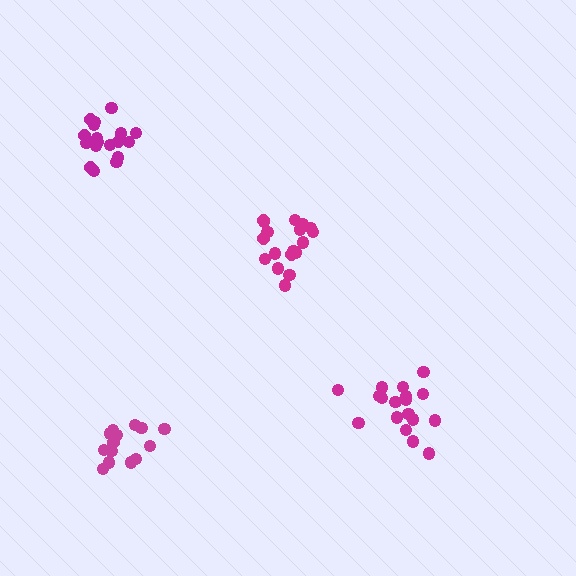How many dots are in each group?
Group 1: 14 dots, Group 2: 18 dots, Group 3: 18 dots, Group 4: 18 dots (68 total).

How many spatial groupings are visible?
There are 4 spatial groupings.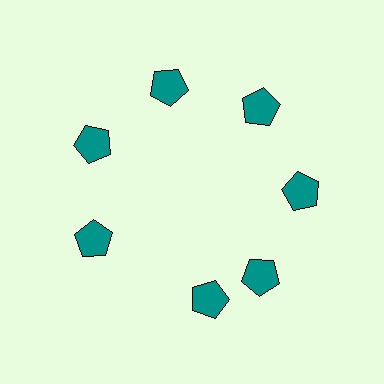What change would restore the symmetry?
The symmetry would be restored by rotating it back into even spacing with its neighbors so that all 7 pentagons sit at equal angles and equal distance from the center.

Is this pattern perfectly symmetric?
No. The 7 teal pentagons are arranged in a ring, but one element near the 6 o'clock position is rotated out of alignment along the ring, breaking the 7-fold rotational symmetry.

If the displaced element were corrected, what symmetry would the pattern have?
It would have 7-fold rotational symmetry — the pattern would map onto itself every 51 degrees.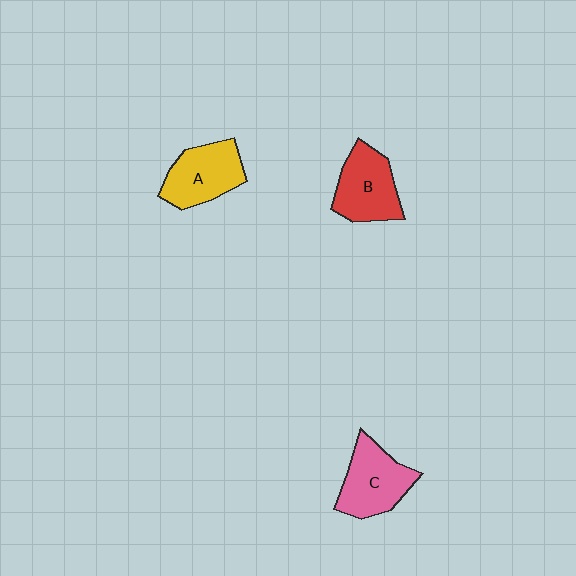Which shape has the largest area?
Shape C (pink).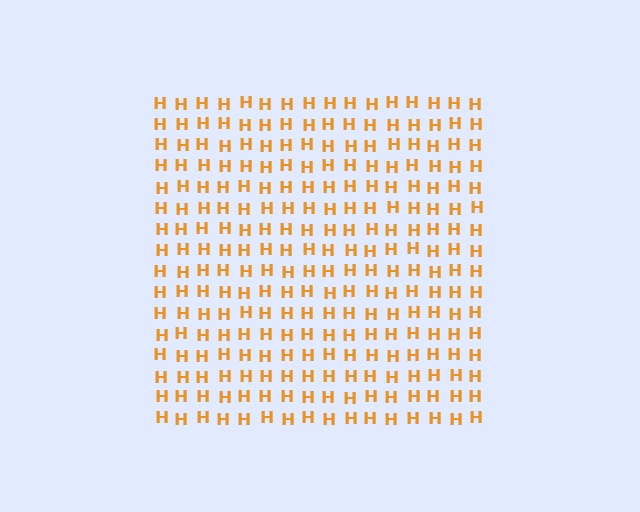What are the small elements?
The small elements are letter H's.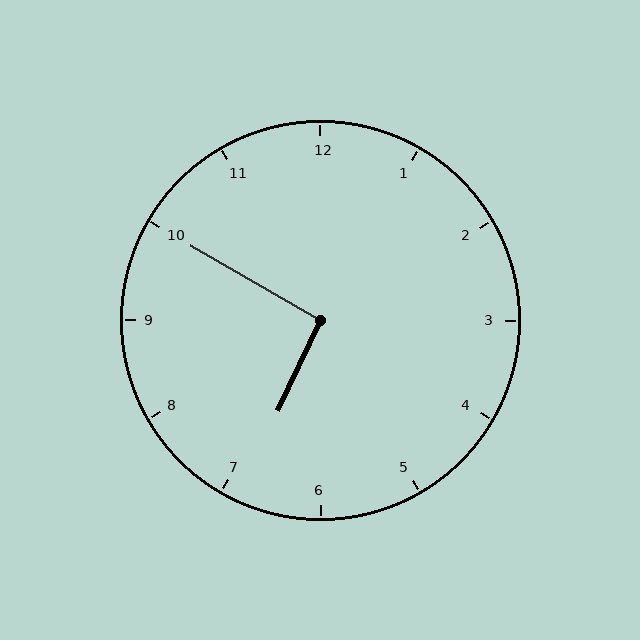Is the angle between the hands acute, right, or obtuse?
It is right.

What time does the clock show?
6:50.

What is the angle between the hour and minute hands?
Approximately 95 degrees.